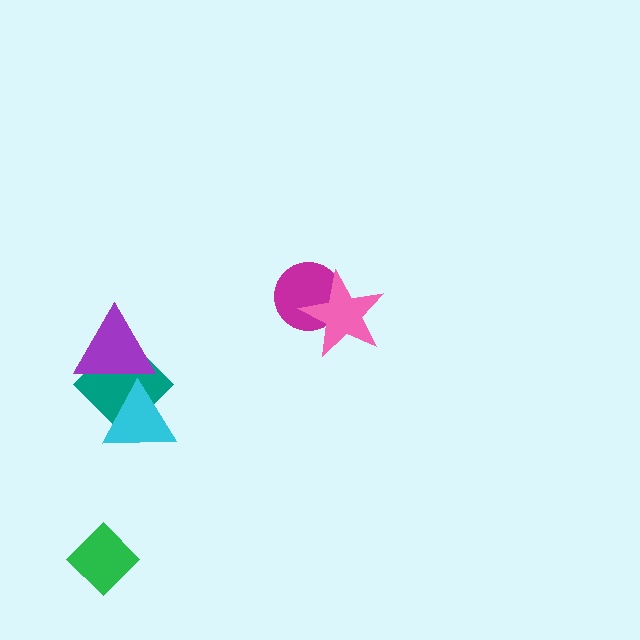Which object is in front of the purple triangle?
The cyan triangle is in front of the purple triangle.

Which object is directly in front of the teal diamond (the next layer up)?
The purple triangle is directly in front of the teal diamond.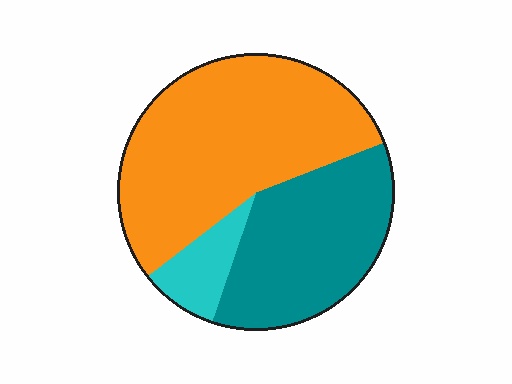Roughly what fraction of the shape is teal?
Teal takes up about three eighths (3/8) of the shape.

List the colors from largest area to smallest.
From largest to smallest: orange, teal, cyan.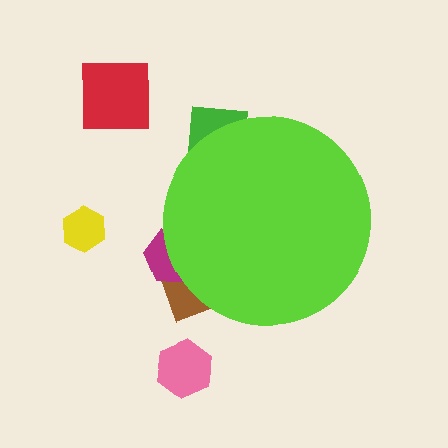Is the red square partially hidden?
No, the red square is fully visible.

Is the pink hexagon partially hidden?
No, the pink hexagon is fully visible.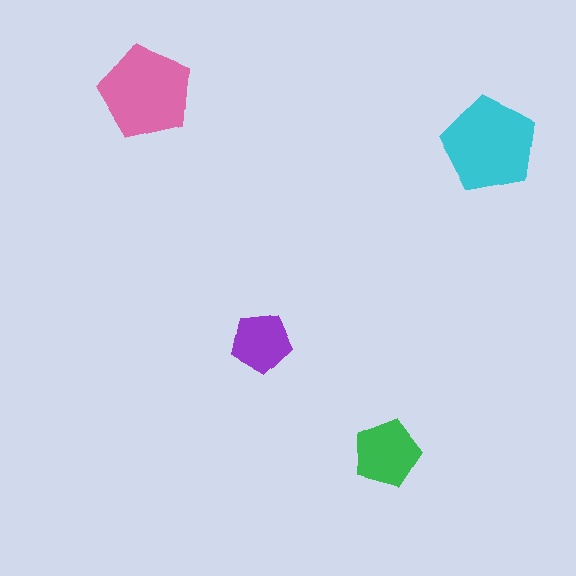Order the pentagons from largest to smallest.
the cyan one, the pink one, the green one, the purple one.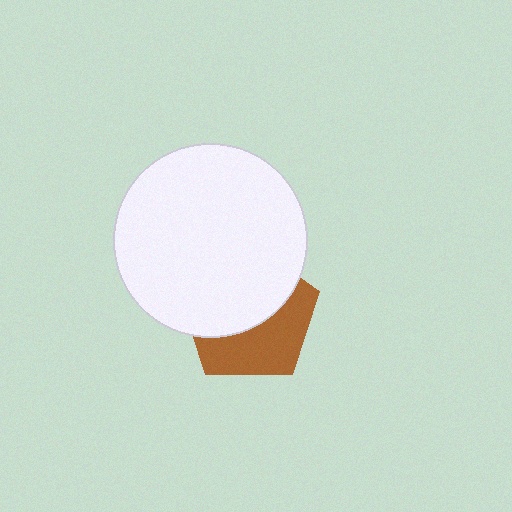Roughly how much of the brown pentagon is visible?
A small part of it is visible (roughly 45%).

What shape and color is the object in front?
The object in front is a white circle.